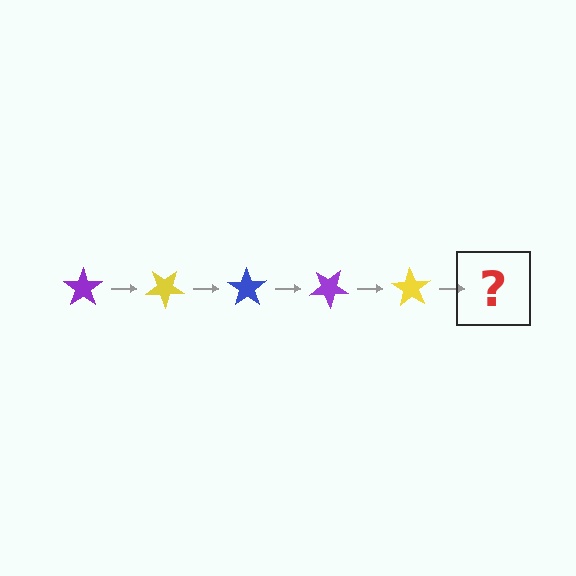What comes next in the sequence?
The next element should be a blue star, rotated 175 degrees from the start.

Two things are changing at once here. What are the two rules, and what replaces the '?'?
The two rules are that it rotates 35 degrees each step and the color cycles through purple, yellow, and blue. The '?' should be a blue star, rotated 175 degrees from the start.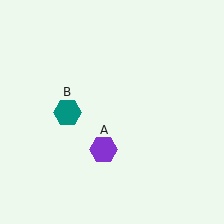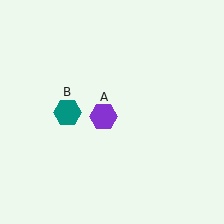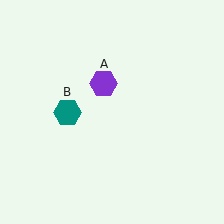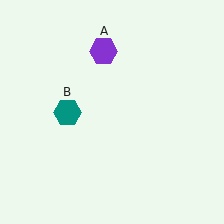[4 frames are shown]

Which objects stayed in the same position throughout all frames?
Teal hexagon (object B) remained stationary.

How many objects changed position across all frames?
1 object changed position: purple hexagon (object A).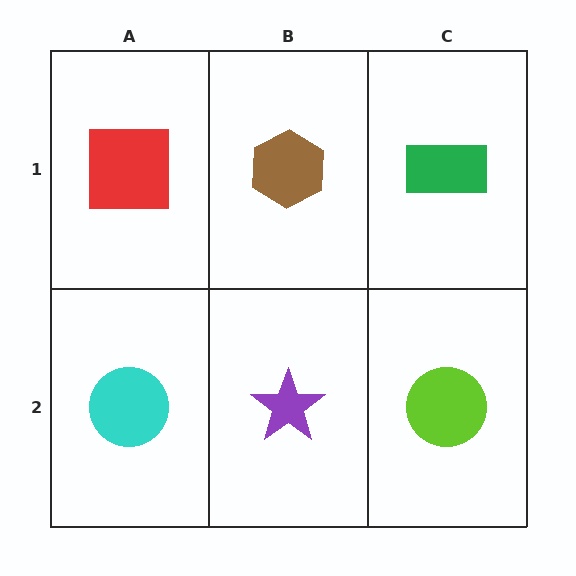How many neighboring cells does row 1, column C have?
2.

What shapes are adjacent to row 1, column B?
A purple star (row 2, column B), a red square (row 1, column A), a green rectangle (row 1, column C).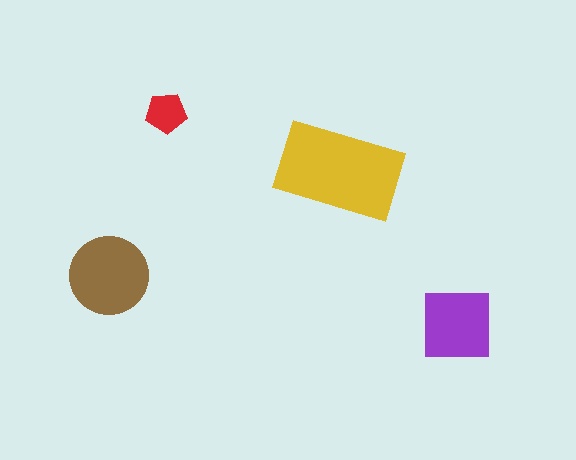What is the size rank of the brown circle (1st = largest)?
2nd.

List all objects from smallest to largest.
The red pentagon, the purple square, the brown circle, the yellow rectangle.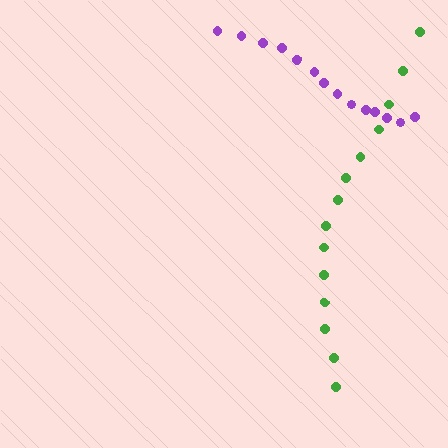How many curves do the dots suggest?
There are 2 distinct paths.